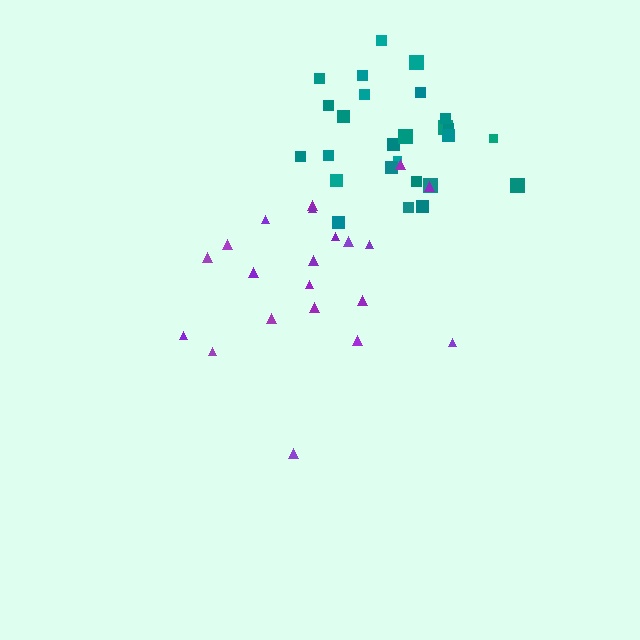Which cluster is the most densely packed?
Teal.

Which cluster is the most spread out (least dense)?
Purple.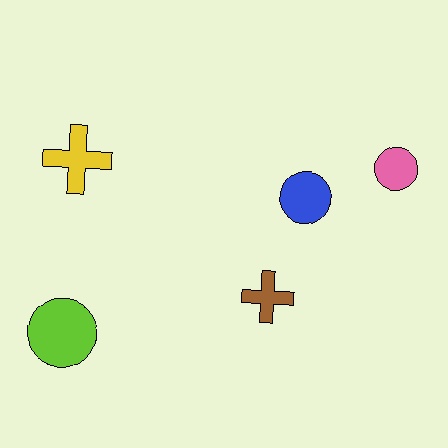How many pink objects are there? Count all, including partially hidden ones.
There is 1 pink object.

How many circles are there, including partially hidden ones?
There are 3 circles.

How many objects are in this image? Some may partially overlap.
There are 5 objects.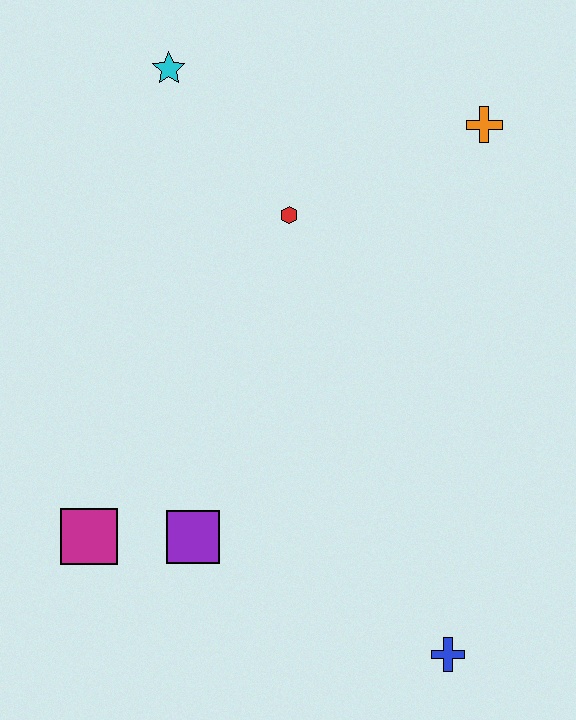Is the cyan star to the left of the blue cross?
Yes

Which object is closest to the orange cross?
The red hexagon is closest to the orange cross.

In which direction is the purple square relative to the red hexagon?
The purple square is below the red hexagon.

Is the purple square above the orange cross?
No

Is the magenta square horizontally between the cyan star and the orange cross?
No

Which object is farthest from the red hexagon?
The blue cross is farthest from the red hexagon.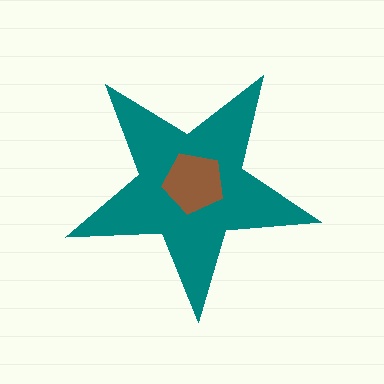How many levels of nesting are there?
2.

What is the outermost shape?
The teal star.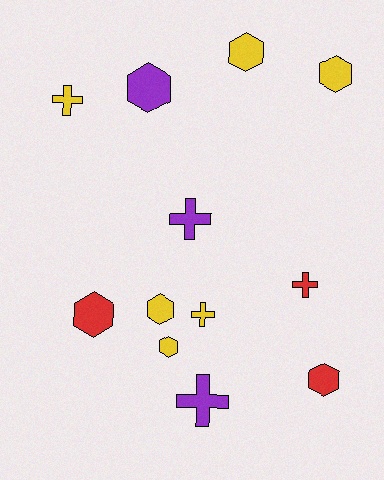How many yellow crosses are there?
There are 2 yellow crosses.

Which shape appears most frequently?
Hexagon, with 7 objects.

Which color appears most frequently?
Yellow, with 6 objects.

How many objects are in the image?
There are 12 objects.